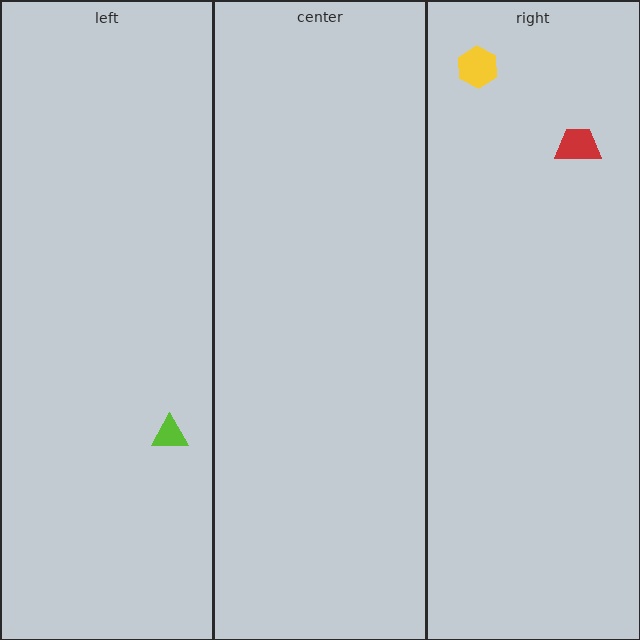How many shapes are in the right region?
2.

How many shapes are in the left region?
1.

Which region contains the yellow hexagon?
The right region.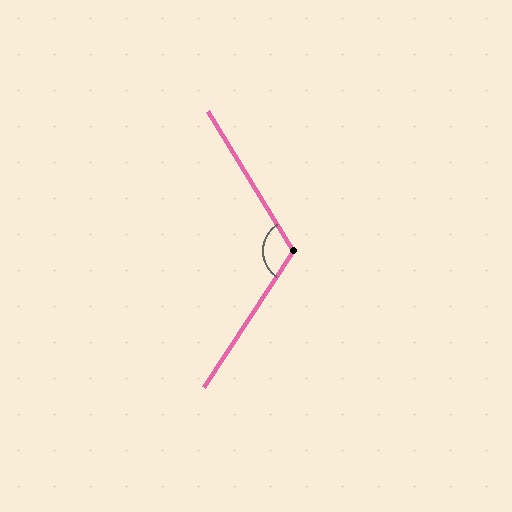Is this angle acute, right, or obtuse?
It is obtuse.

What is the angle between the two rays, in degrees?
Approximately 115 degrees.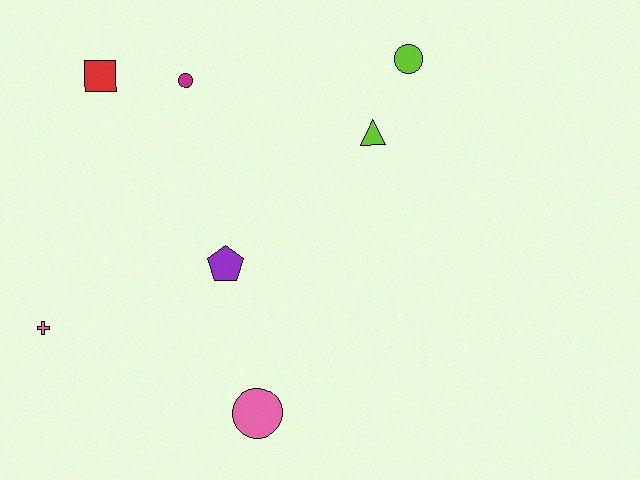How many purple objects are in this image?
There is 1 purple object.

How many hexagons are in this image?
There are no hexagons.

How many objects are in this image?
There are 7 objects.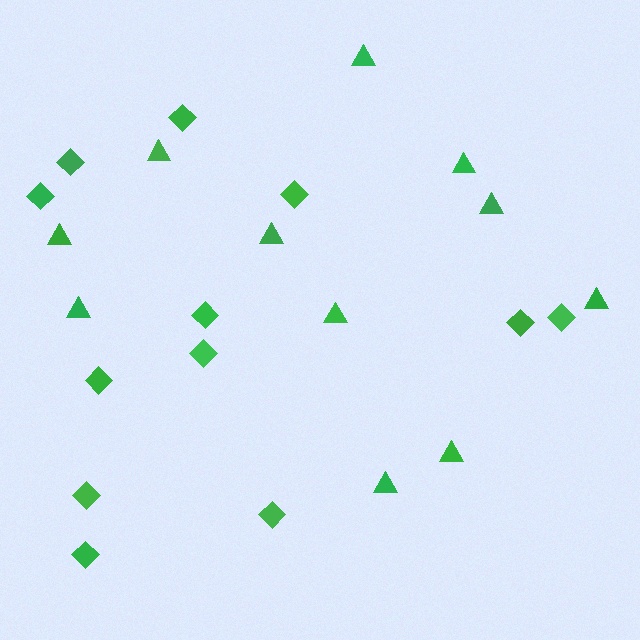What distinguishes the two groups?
There are 2 groups: one group of diamonds (12) and one group of triangles (11).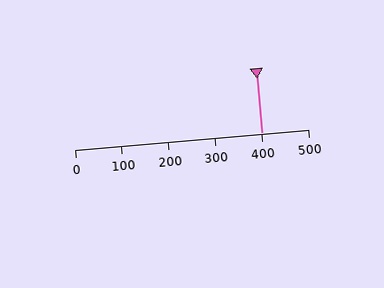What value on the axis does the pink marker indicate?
The marker indicates approximately 400.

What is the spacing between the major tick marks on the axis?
The major ticks are spaced 100 apart.